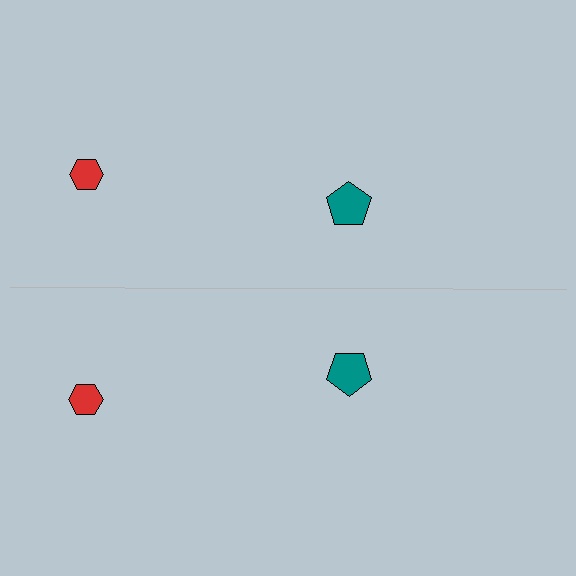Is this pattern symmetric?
Yes, this pattern has bilateral (reflection) symmetry.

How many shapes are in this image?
There are 4 shapes in this image.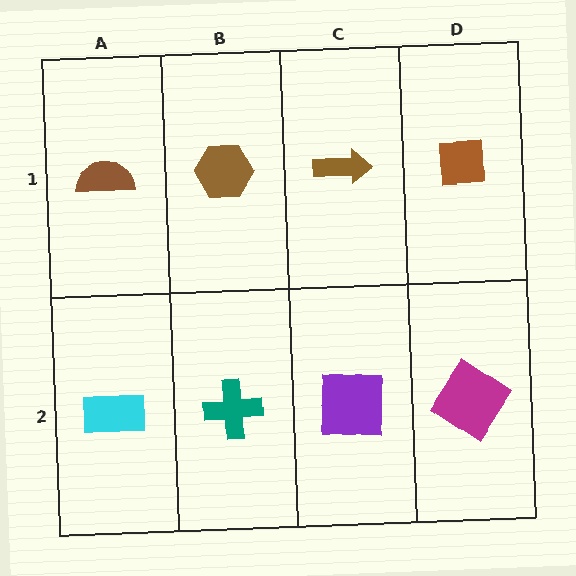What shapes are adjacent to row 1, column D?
A magenta diamond (row 2, column D), a brown arrow (row 1, column C).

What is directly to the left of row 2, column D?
A purple square.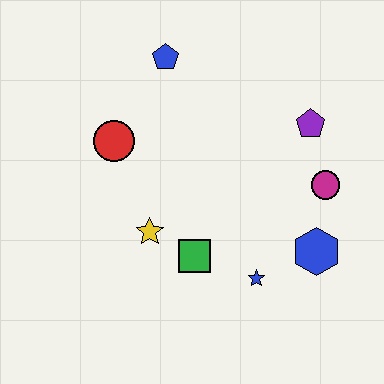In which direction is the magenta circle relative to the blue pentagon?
The magenta circle is to the right of the blue pentagon.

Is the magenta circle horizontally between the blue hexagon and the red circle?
No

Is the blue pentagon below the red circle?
No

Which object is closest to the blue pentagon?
The red circle is closest to the blue pentagon.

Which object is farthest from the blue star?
The blue pentagon is farthest from the blue star.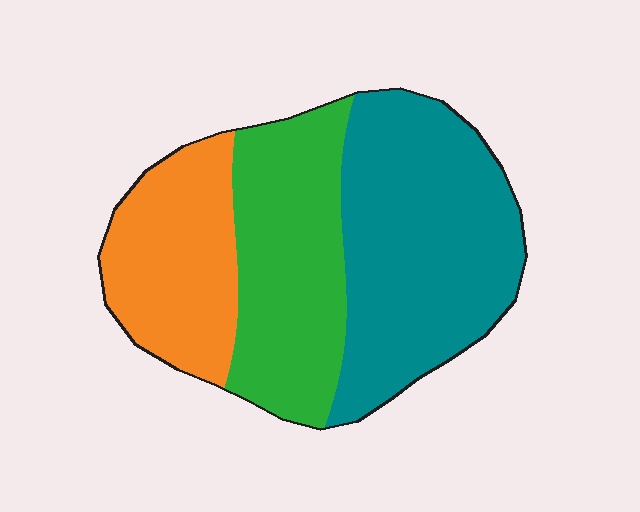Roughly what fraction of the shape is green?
Green takes up between a sixth and a third of the shape.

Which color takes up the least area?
Orange, at roughly 25%.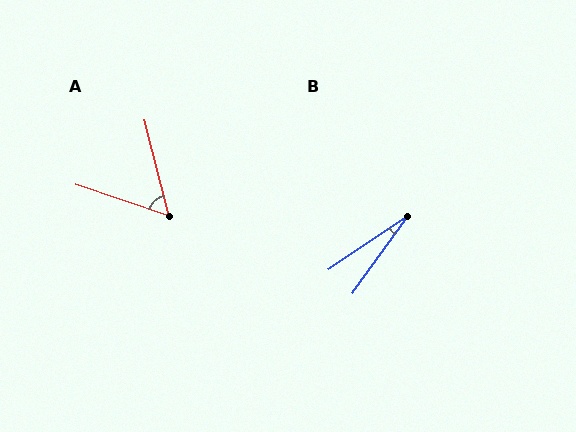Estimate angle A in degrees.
Approximately 57 degrees.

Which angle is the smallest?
B, at approximately 21 degrees.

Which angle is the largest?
A, at approximately 57 degrees.